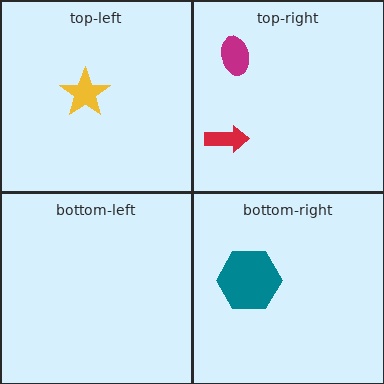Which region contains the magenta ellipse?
The top-right region.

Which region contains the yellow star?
The top-left region.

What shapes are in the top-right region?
The magenta ellipse, the red arrow.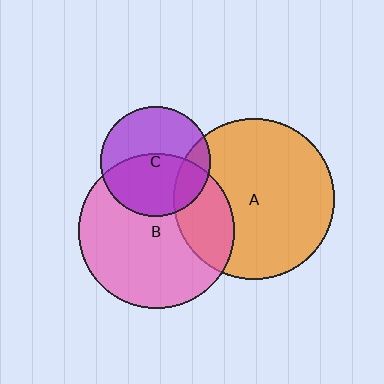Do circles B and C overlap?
Yes.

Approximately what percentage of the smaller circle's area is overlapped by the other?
Approximately 50%.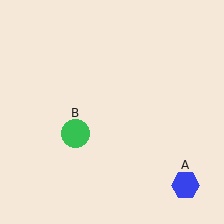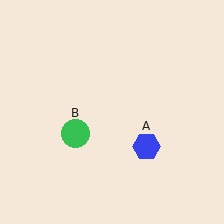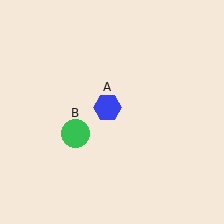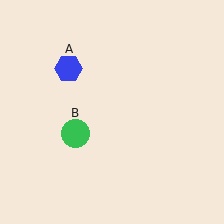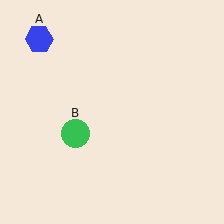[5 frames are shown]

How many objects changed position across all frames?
1 object changed position: blue hexagon (object A).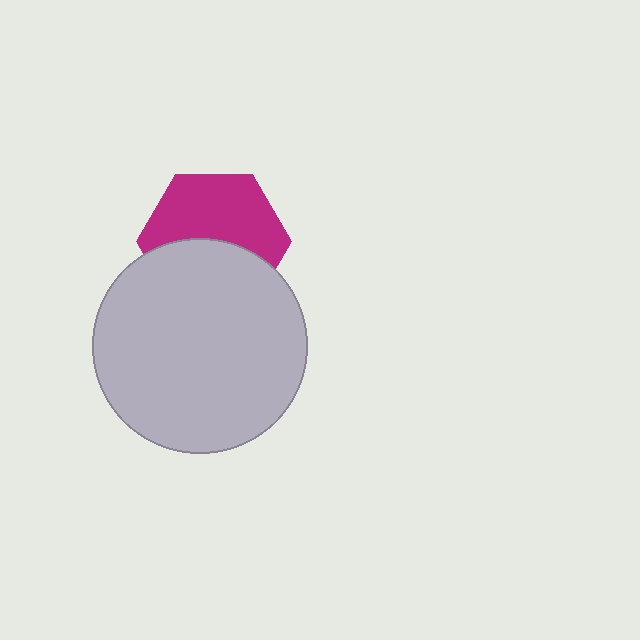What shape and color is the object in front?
The object in front is a light gray circle.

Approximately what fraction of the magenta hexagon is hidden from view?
Roughly 45% of the magenta hexagon is hidden behind the light gray circle.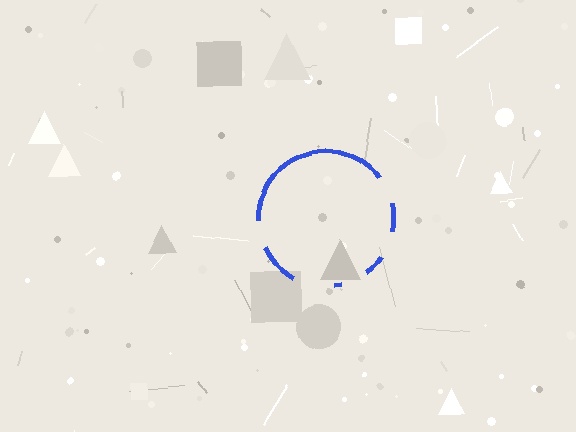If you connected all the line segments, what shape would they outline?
They would outline a circle.